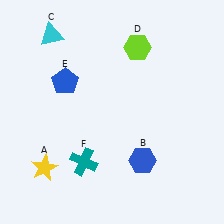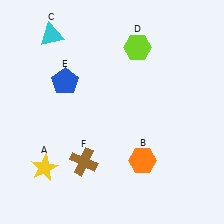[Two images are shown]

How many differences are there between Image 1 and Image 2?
There are 2 differences between the two images.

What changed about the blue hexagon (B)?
In Image 1, B is blue. In Image 2, it changed to orange.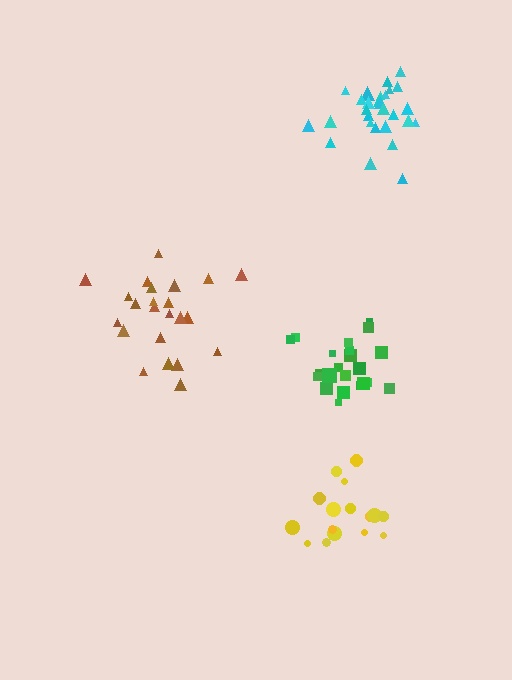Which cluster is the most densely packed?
Cyan.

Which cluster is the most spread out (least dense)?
Brown.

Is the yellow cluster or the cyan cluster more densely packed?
Cyan.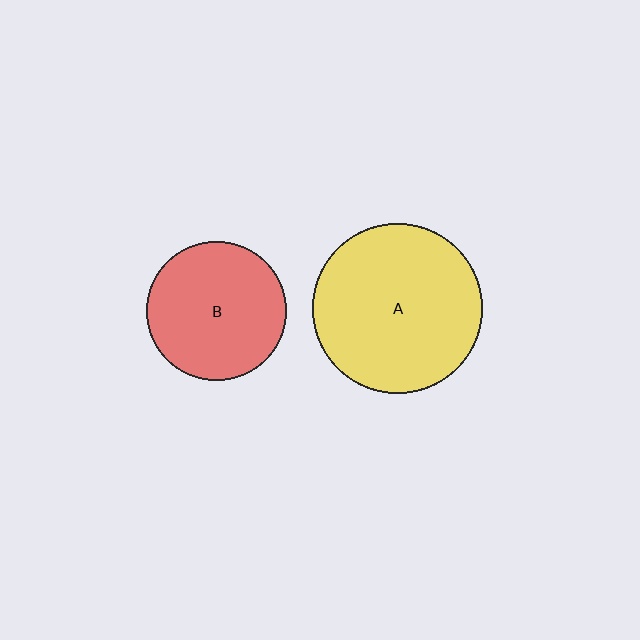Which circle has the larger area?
Circle A (yellow).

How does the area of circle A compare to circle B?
Approximately 1.5 times.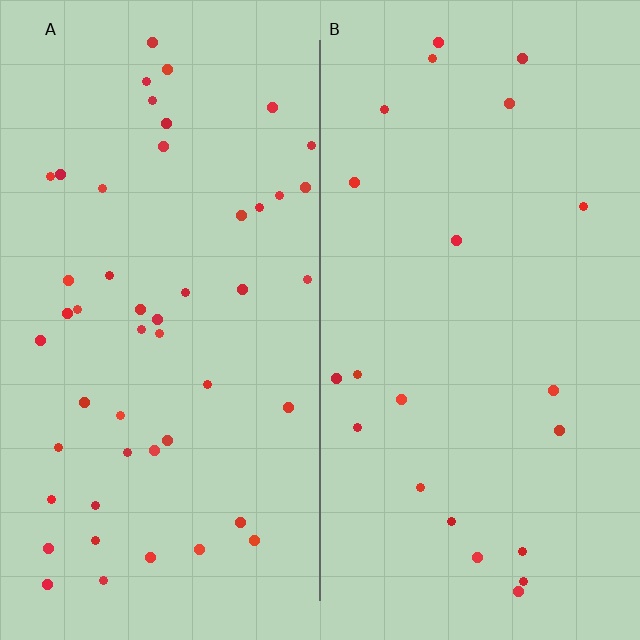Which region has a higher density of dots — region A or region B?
A (the left).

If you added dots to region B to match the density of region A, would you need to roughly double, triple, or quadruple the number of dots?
Approximately double.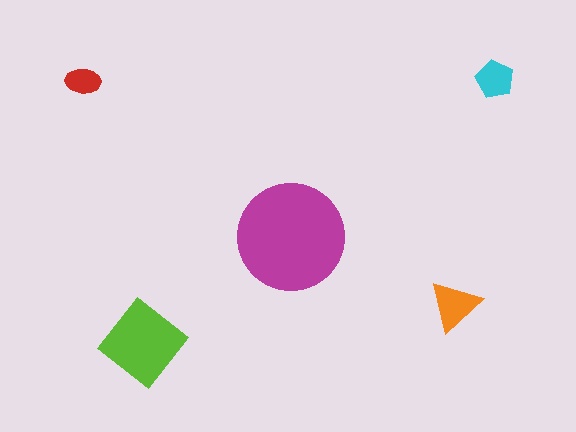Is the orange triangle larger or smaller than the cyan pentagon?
Larger.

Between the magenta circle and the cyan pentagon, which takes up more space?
The magenta circle.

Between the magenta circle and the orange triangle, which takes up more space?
The magenta circle.